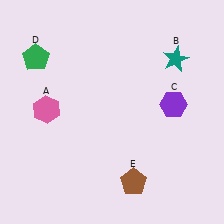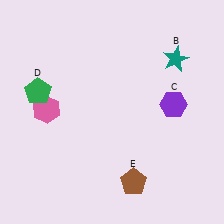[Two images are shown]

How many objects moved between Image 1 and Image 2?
1 object moved between the two images.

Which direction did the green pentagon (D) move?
The green pentagon (D) moved down.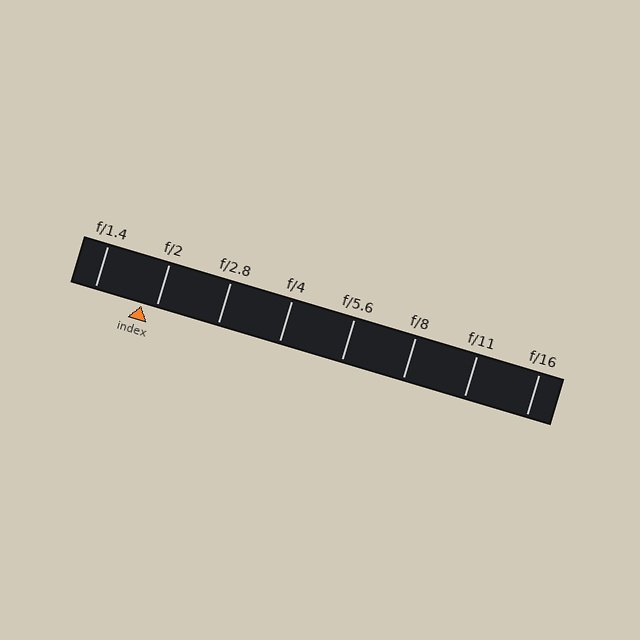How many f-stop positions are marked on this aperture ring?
There are 8 f-stop positions marked.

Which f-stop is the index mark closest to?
The index mark is closest to f/2.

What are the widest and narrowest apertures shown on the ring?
The widest aperture shown is f/1.4 and the narrowest is f/16.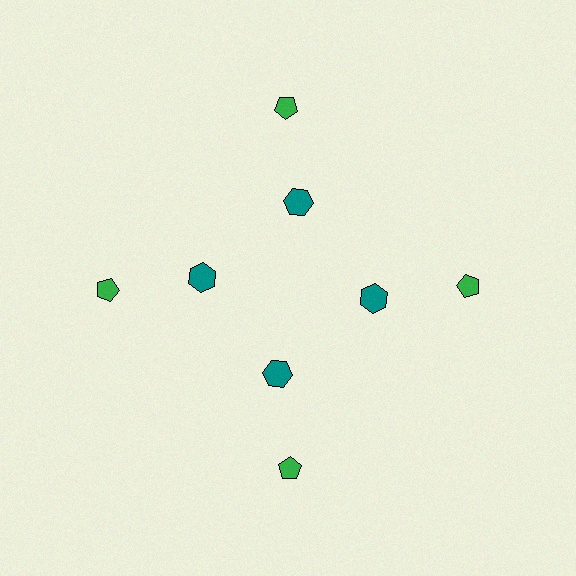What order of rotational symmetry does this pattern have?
This pattern has 4-fold rotational symmetry.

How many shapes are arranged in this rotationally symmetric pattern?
There are 8 shapes, arranged in 4 groups of 2.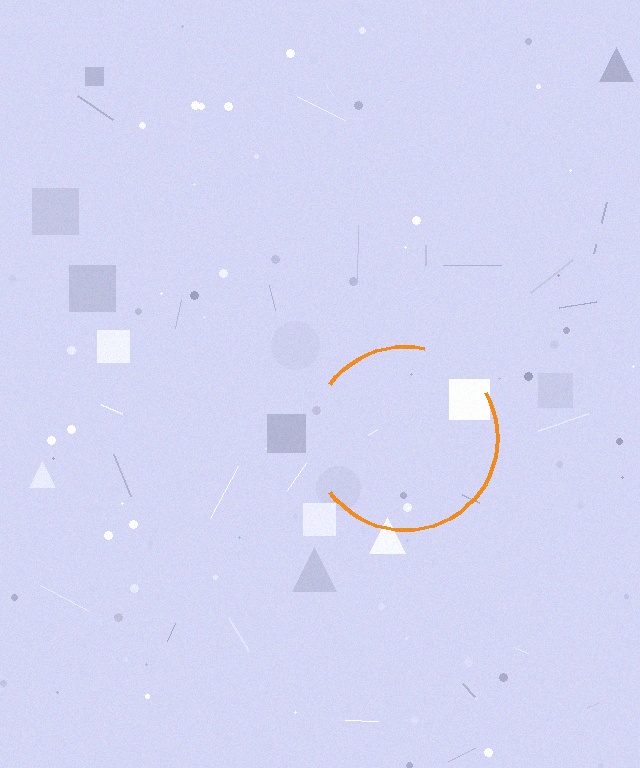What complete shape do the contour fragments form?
The contour fragments form a circle.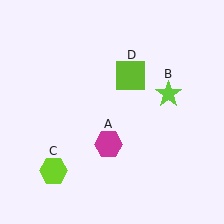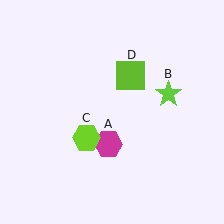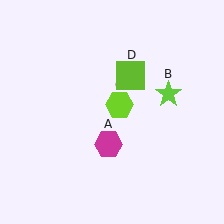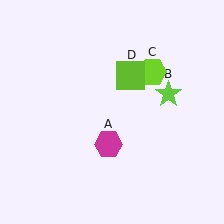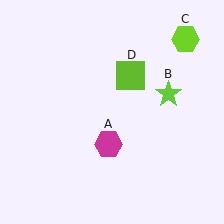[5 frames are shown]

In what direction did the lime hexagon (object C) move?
The lime hexagon (object C) moved up and to the right.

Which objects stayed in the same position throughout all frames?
Magenta hexagon (object A) and lime star (object B) and lime square (object D) remained stationary.